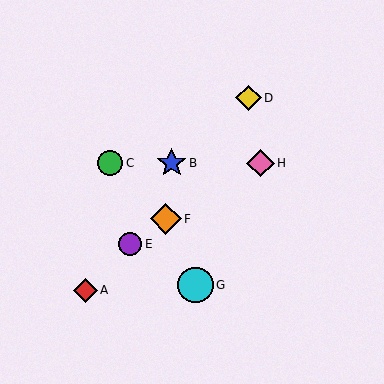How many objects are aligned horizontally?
3 objects (B, C, H) are aligned horizontally.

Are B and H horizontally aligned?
Yes, both are at y≈163.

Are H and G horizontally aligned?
No, H is at y≈163 and G is at y≈285.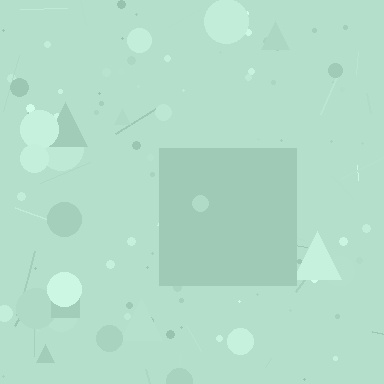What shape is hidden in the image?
A square is hidden in the image.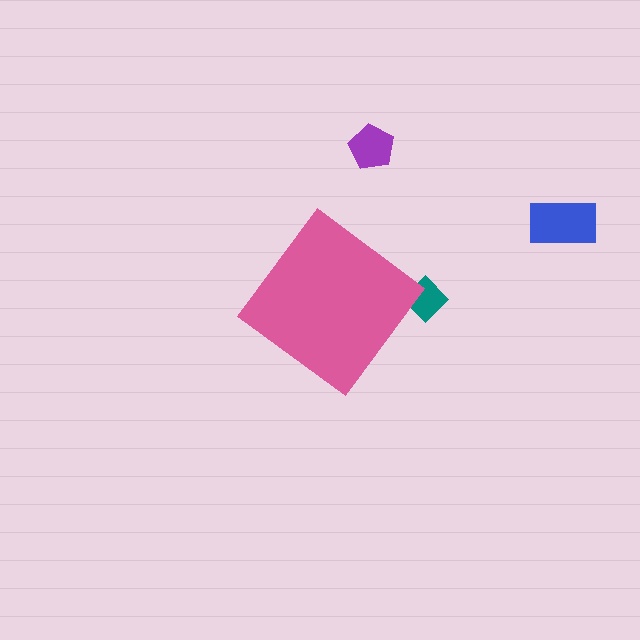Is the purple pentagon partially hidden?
No, the purple pentagon is fully visible.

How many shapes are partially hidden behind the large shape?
1 shape is partially hidden.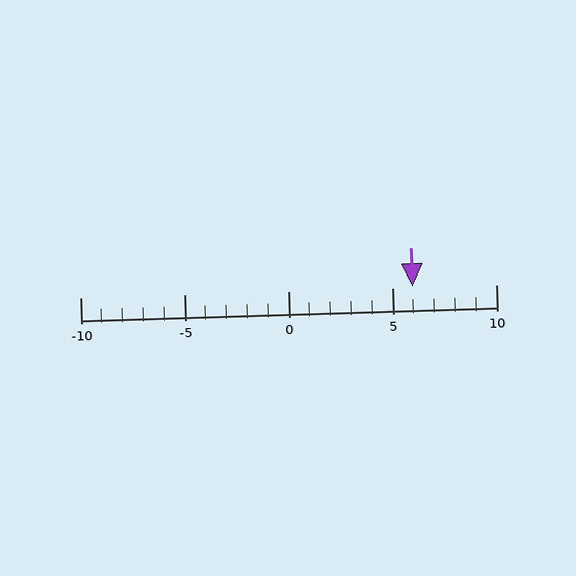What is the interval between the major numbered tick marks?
The major tick marks are spaced 5 units apart.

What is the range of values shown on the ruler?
The ruler shows values from -10 to 10.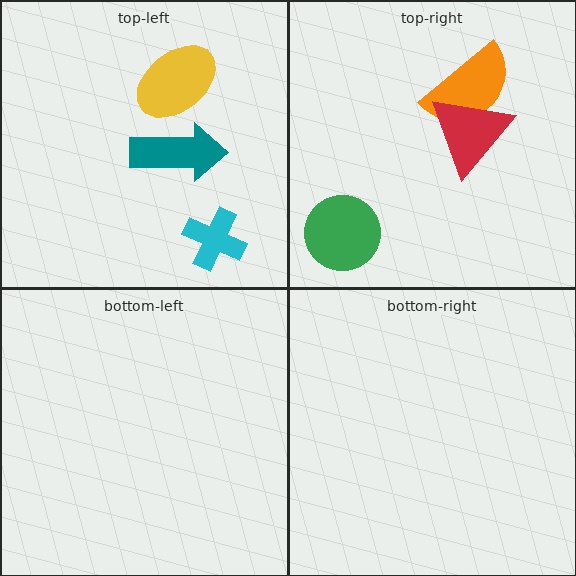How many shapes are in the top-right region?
3.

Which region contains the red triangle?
The top-right region.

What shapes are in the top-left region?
The teal arrow, the cyan cross, the yellow ellipse.